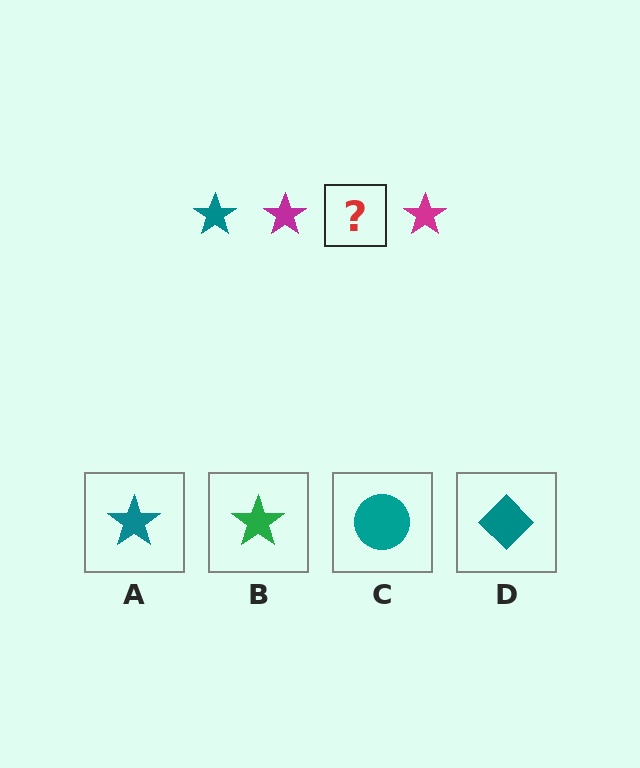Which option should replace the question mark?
Option A.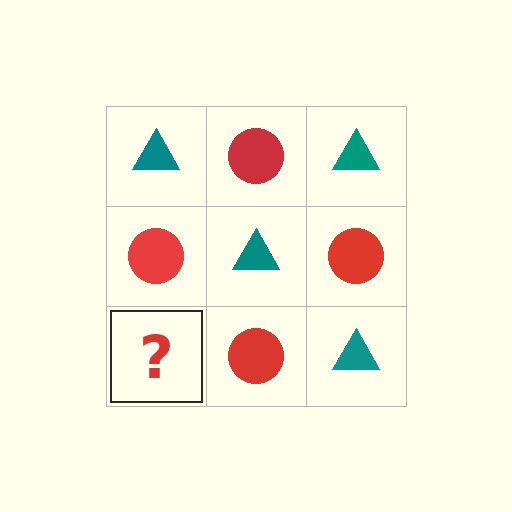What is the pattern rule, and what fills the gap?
The rule is that it alternates teal triangle and red circle in a checkerboard pattern. The gap should be filled with a teal triangle.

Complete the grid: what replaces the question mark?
The question mark should be replaced with a teal triangle.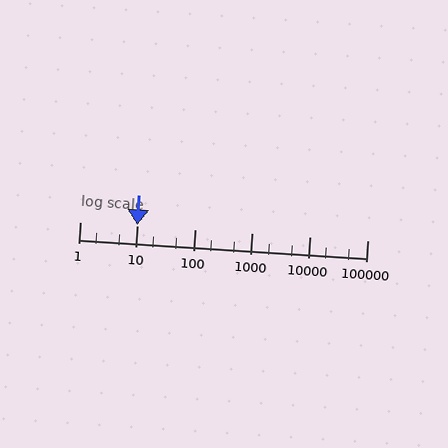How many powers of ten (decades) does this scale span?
The scale spans 5 decades, from 1 to 100000.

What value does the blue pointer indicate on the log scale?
The pointer indicates approximately 10.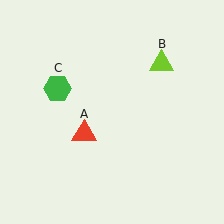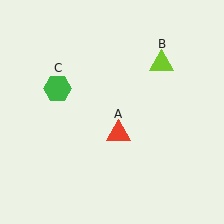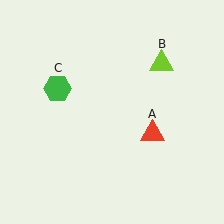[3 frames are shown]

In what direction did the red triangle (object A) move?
The red triangle (object A) moved right.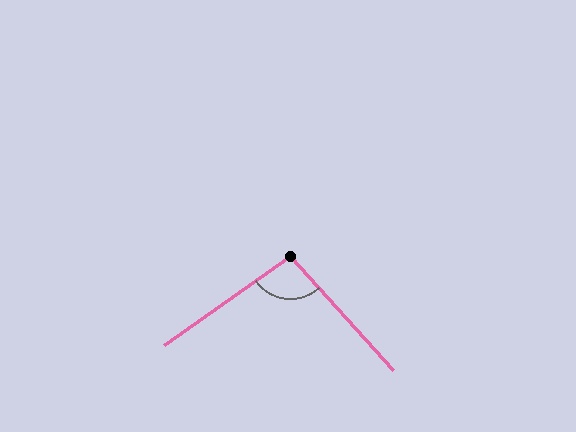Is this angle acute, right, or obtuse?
It is obtuse.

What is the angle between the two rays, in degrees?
Approximately 97 degrees.